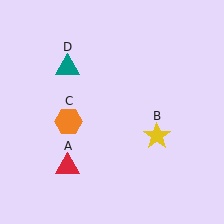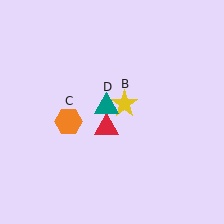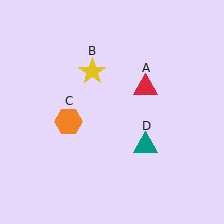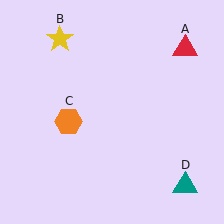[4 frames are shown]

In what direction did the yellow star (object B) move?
The yellow star (object B) moved up and to the left.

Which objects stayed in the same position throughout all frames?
Orange hexagon (object C) remained stationary.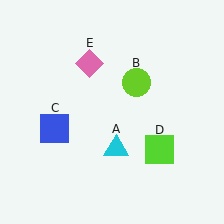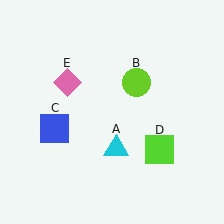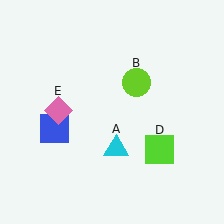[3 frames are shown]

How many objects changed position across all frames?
1 object changed position: pink diamond (object E).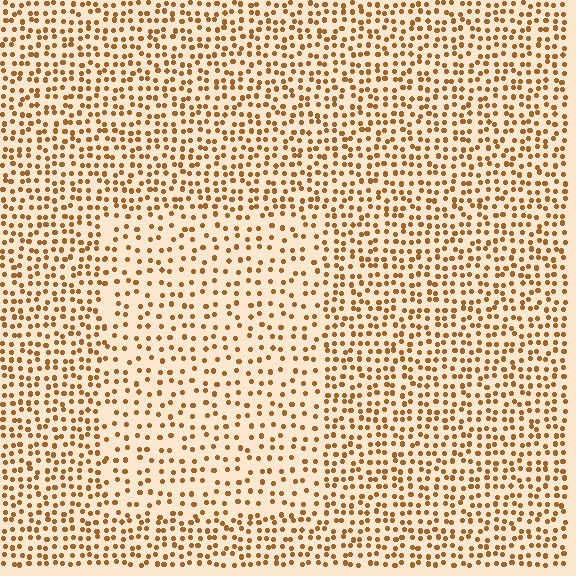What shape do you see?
I see a rectangle.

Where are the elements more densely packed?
The elements are more densely packed outside the rectangle boundary.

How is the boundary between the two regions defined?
The boundary is defined by a change in element density (approximately 1.7x ratio). All elements are the same color, size, and shape.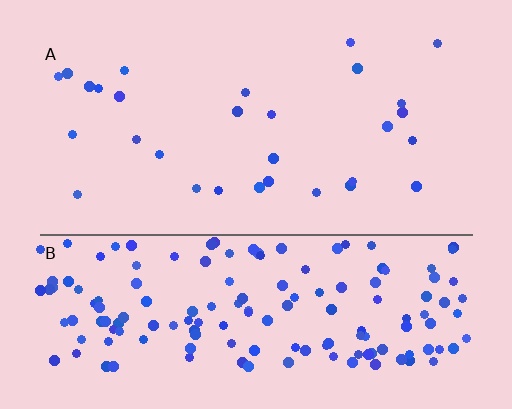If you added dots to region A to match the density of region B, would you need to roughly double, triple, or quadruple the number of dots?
Approximately quadruple.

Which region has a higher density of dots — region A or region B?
B (the bottom).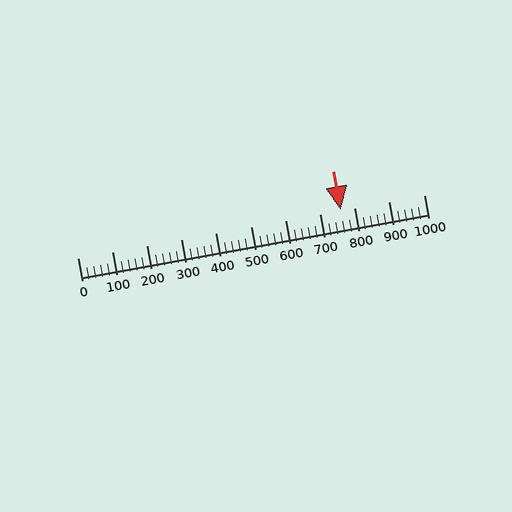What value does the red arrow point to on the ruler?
The red arrow points to approximately 760.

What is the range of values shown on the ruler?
The ruler shows values from 0 to 1000.